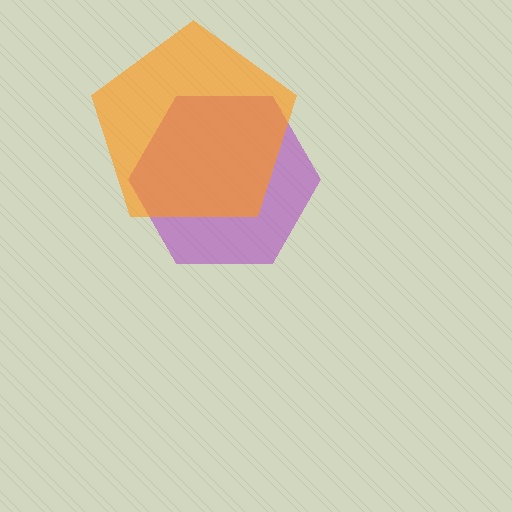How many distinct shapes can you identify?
There are 2 distinct shapes: a purple hexagon, an orange pentagon.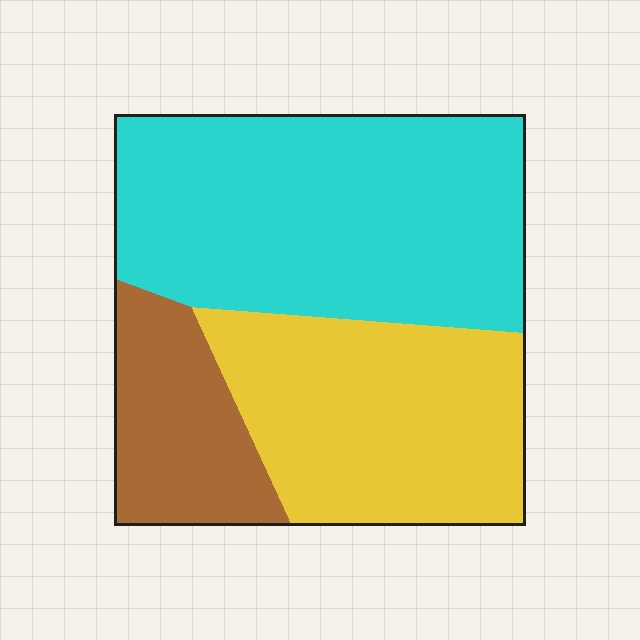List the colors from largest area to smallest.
From largest to smallest: cyan, yellow, brown.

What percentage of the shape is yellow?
Yellow covers around 35% of the shape.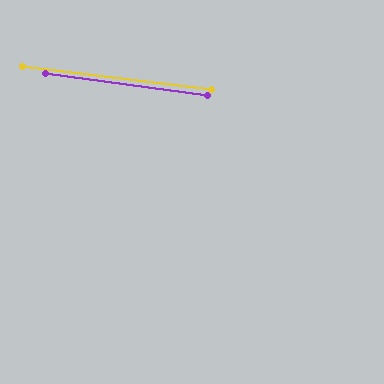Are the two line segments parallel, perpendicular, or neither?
Parallel — their directions differ by only 1.0°.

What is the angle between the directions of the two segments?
Approximately 1 degree.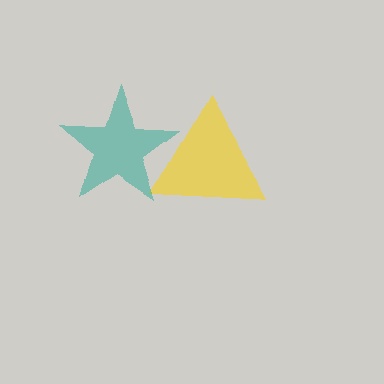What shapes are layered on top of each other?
The layered shapes are: a yellow triangle, a teal star.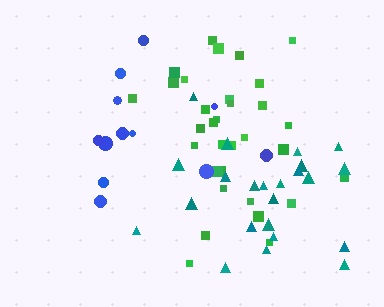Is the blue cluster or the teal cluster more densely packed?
Teal.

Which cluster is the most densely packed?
Green.